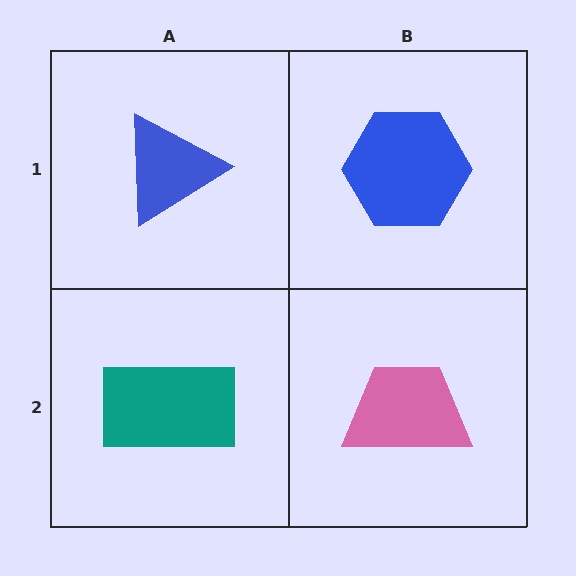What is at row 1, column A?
A blue triangle.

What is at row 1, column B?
A blue hexagon.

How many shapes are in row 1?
2 shapes.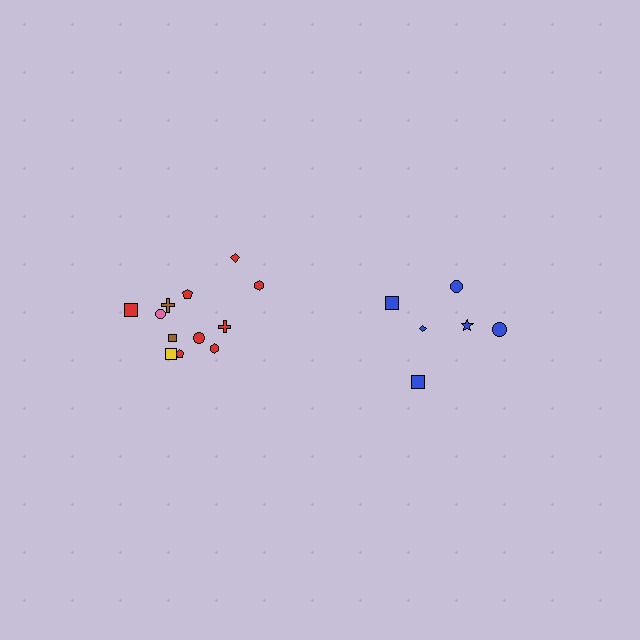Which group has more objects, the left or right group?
The left group.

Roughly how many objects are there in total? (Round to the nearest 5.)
Roughly 20 objects in total.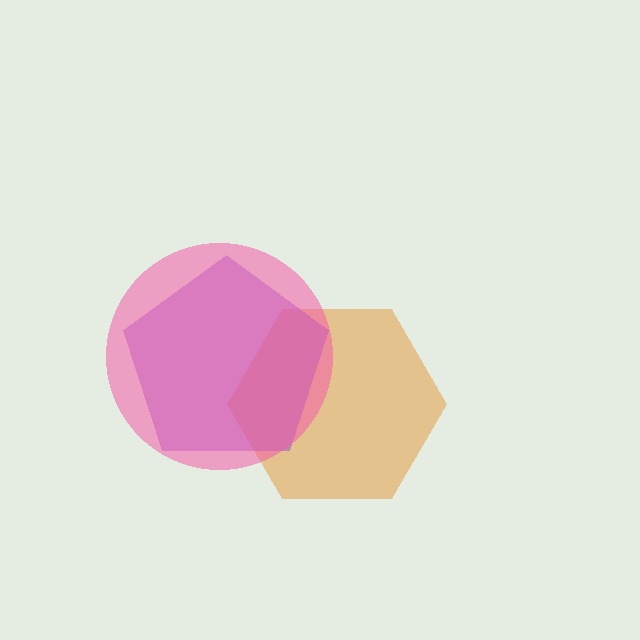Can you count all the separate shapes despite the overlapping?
Yes, there are 3 separate shapes.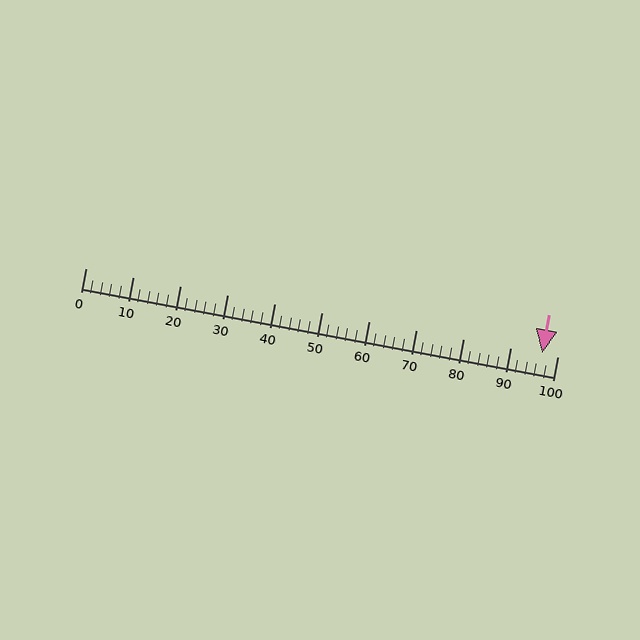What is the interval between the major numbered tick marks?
The major tick marks are spaced 10 units apart.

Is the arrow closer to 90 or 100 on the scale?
The arrow is closer to 100.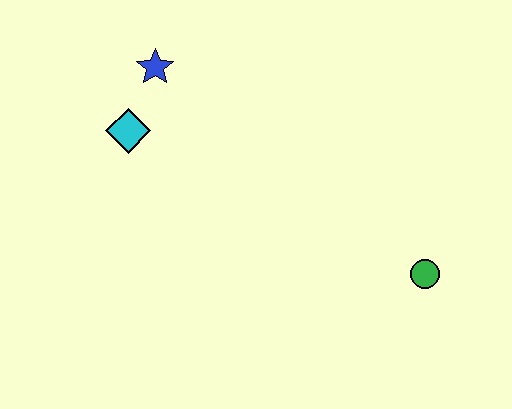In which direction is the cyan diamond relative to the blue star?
The cyan diamond is below the blue star.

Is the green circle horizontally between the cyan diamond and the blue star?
No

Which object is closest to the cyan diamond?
The blue star is closest to the cyan diamond.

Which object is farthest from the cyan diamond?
The green circle is farthest from the cyan diamond.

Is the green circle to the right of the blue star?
Yes